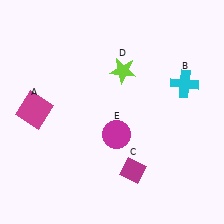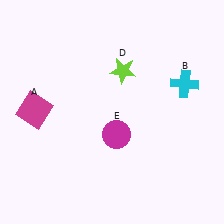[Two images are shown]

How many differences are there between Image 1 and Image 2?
There is 1 difference between the two images.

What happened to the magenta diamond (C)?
The magenta diamond (C) was removed in Image 2. It was in the bottom-right area of Image 1.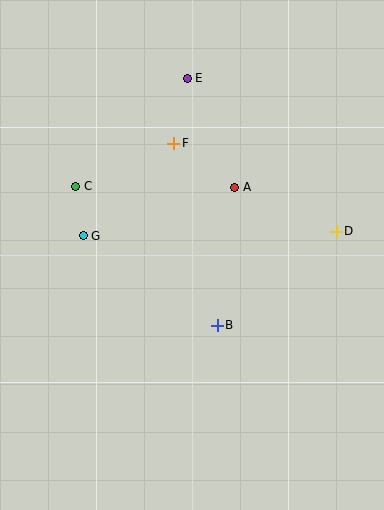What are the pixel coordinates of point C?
Point C is at (76, 186).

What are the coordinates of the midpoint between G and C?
The midpoint between G and C is at (80, 211).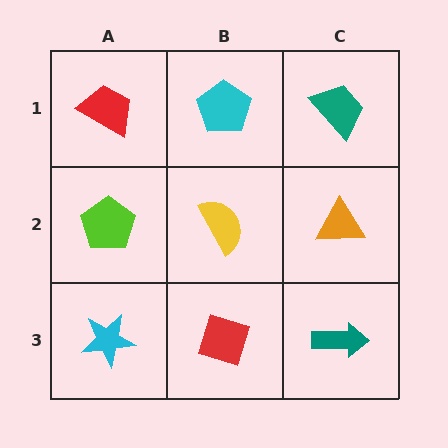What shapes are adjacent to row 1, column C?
An orange triangle (row 2, column C), a cyan pentagon (row 1, column B).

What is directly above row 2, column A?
A red trapezoid.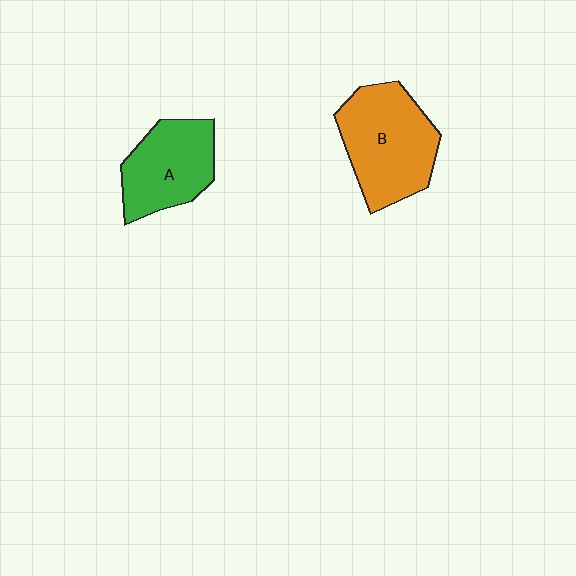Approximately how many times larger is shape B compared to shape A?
Approximately 1.3 times.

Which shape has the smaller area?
Shape A (green).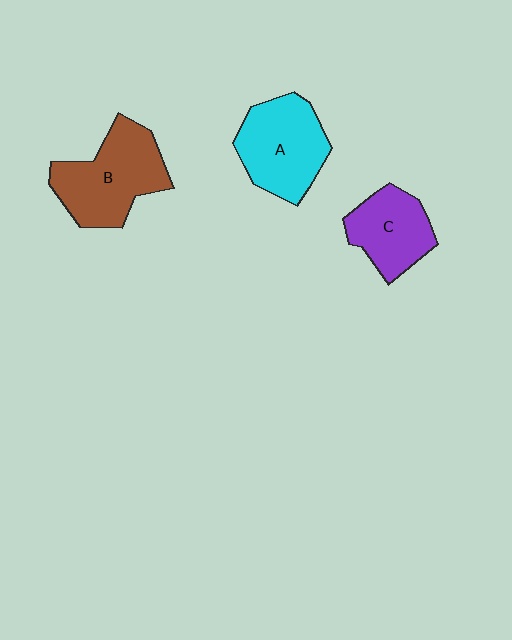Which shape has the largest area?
Shape B (brown).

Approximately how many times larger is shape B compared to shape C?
Approximately 1.4 times.